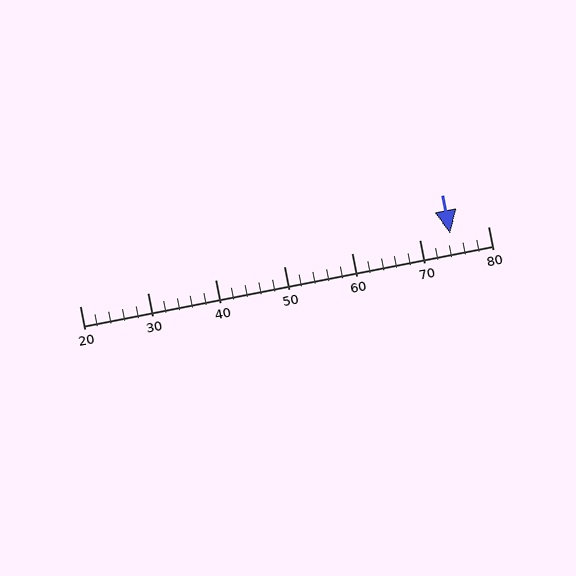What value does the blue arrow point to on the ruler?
The blue arrow points to approximately 74.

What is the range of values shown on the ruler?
The ruler shows values from 20 to 80.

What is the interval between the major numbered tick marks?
The major tick marks are spaced 10 units apart.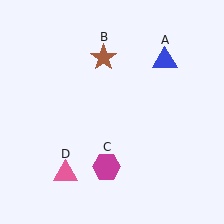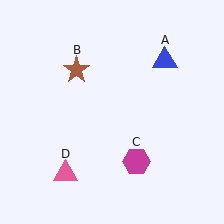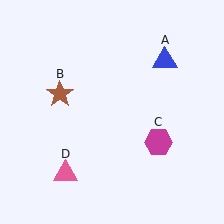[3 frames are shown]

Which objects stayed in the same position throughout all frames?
Blue triangle (object A) and pink triangle (object D) remained stationary.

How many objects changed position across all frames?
2 objects changed position: brown star (object B), magenta hexagon (object C).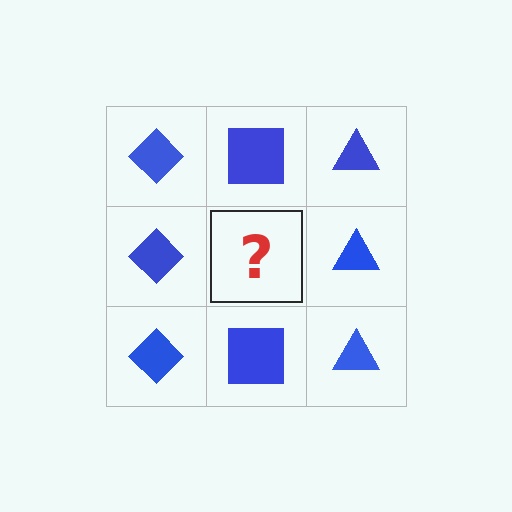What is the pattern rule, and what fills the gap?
The rule is that each column has a consistent shape. The gap should be filled with a blue square.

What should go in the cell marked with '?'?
The missing cell should contain a blue square.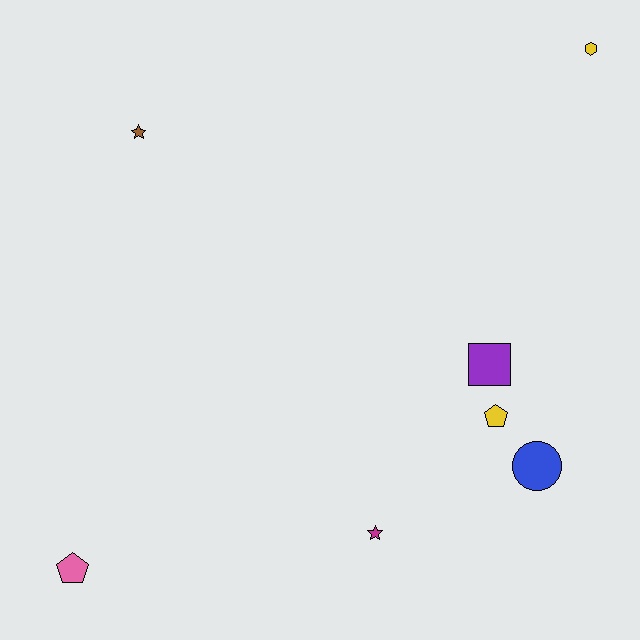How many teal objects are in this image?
There are no teal objects.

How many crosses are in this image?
There are no crosses.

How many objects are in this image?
There are 7 objects.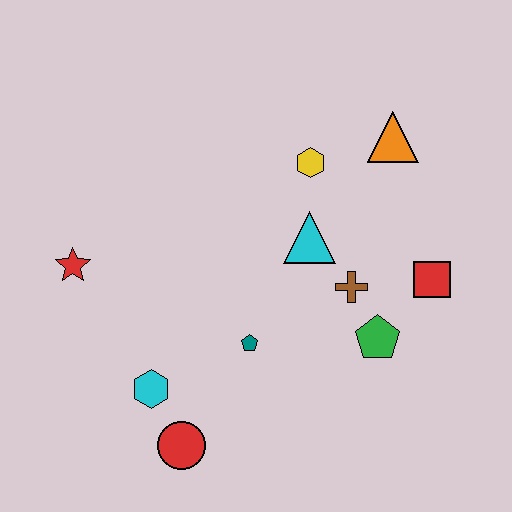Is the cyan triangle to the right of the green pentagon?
No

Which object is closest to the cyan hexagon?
The red circle is closest to the cyan hexagon.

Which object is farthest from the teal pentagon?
The orange triangle is farthest from the teal pentagon.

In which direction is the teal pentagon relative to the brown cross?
The teal pentagon is to the left of the brown cross.